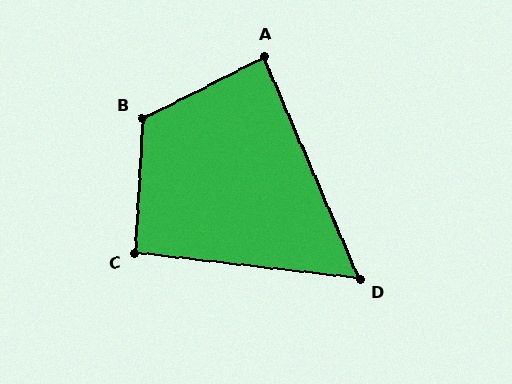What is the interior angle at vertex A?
Approximately 87 degrees (approximately right).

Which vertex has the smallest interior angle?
D, at approximately 60 degrees.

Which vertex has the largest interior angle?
B, at approximately 120 degrees.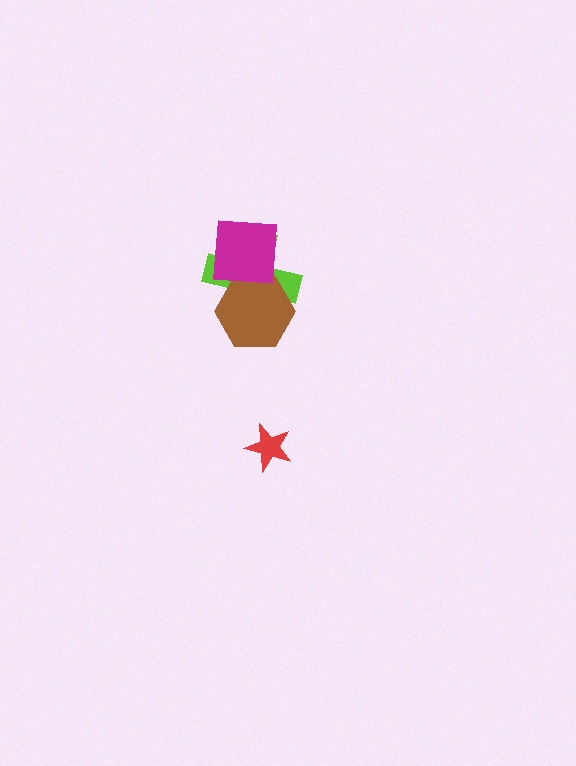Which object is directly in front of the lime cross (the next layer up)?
The brown hexagon is directly in front of the lime cross.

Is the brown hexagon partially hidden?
Yes, it is partially covered by another shape.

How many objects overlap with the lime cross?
2 objects overlap with the lime cross.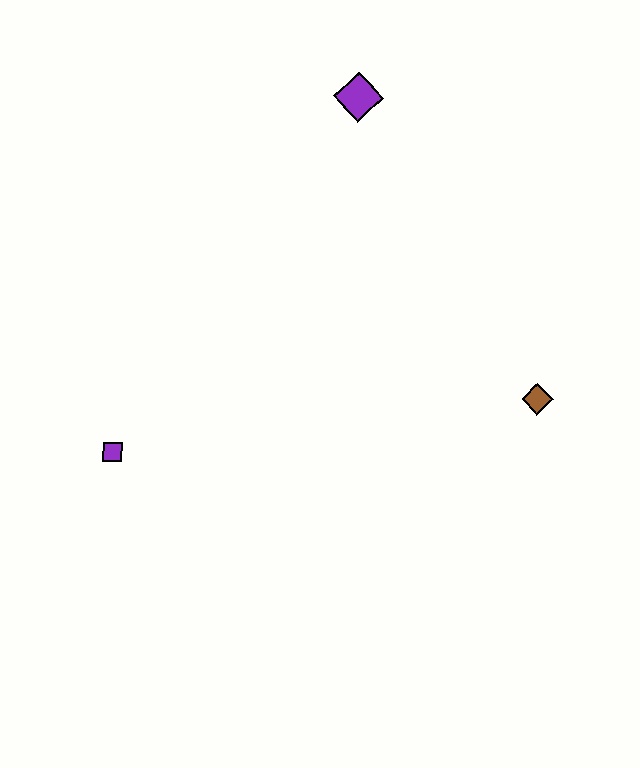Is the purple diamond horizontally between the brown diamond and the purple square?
Yes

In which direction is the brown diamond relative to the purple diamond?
The brown diamond is below the purple diamond.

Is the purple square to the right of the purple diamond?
No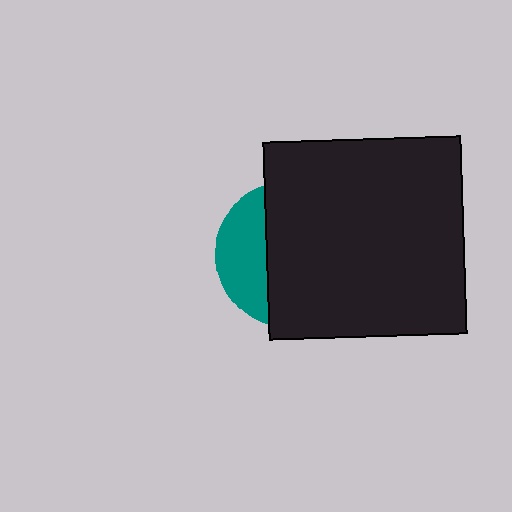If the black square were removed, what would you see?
You would see the complete teal circle.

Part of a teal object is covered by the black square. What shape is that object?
It is a circle.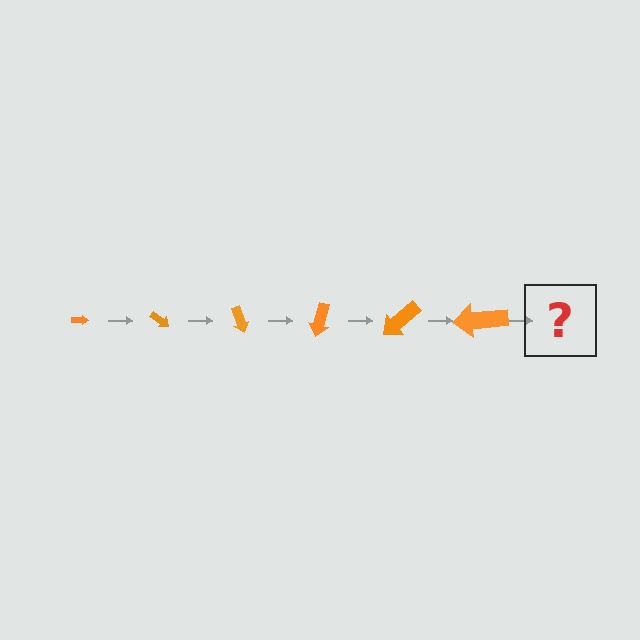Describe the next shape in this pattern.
It should be an arrow, larger than the previous one and rotated 210 degrees from the start.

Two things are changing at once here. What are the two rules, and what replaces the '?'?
The two rules are that the arrow grows larger each step and it rotates 35 degrees each step. The '?' should be an arrow, larger than the previous one and rotated 210 degrees from the start.